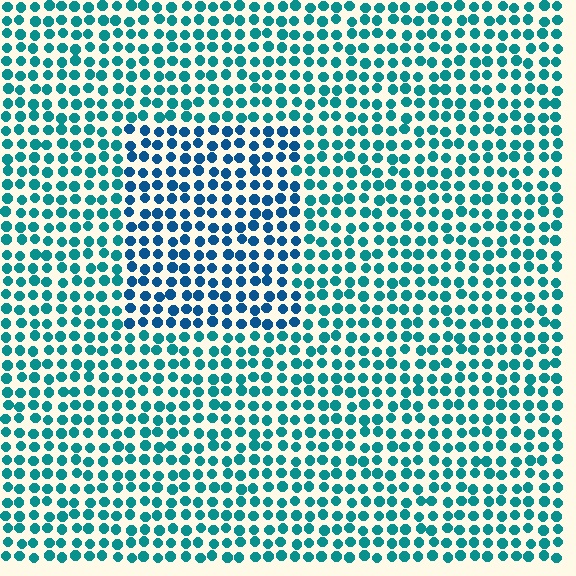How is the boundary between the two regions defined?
The boundary is defined purely by a slight shift in hue (about 28 degrees). Spacing, size, and orientation are identical on both sides.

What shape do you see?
I see a rectangle.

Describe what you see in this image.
The image is filled with small teal elements in a uniform arrangement. A rectangle-shaped region is visible where the elements are tinted to a slightly different hue, forming a subtle color boundary.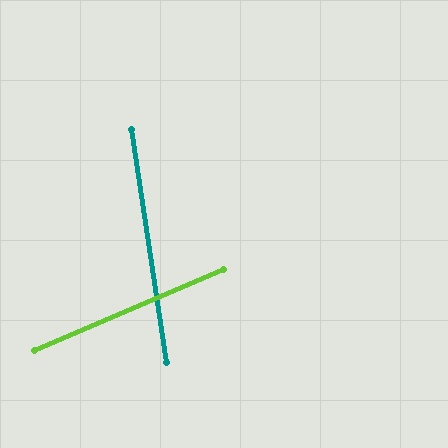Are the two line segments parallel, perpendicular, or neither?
Neither parallel nor perpendicular — they differ by about 75°.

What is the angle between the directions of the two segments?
Approximately 75 degrees.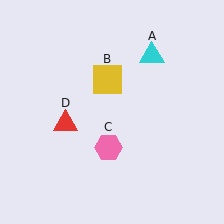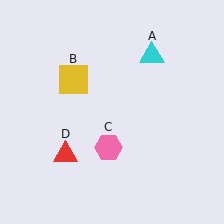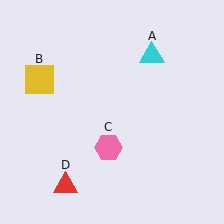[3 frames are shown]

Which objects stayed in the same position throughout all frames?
Cyan triangle (object A) and pink hexagon (object C) remained stationary.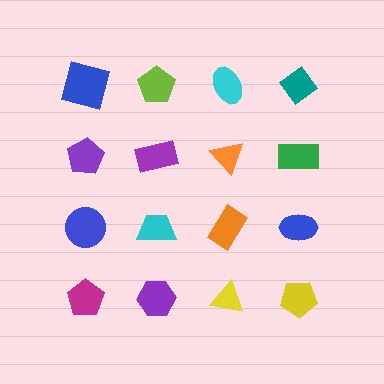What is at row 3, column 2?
A cyan trapezoid.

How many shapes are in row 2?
4 shapes.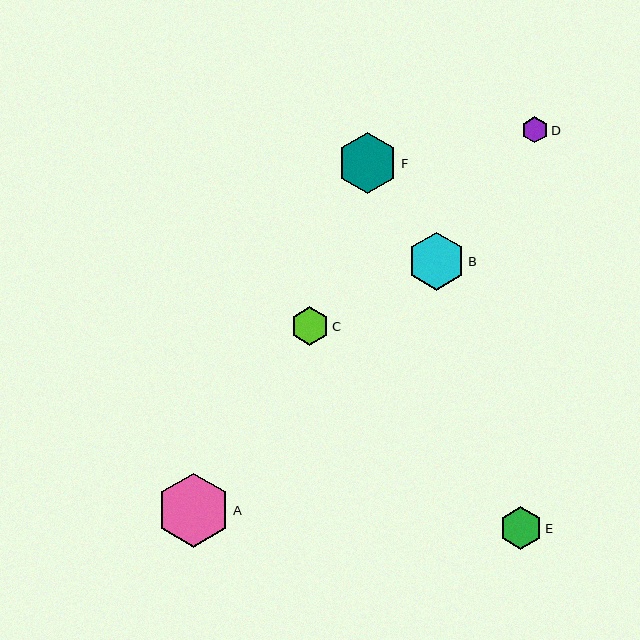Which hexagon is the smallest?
Hexagon D is the smallest with a size of approximately 26 pixels.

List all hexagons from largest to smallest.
From largest to smallest: A, F, B, E, C, D.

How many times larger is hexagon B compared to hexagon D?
Hexagon B is approximately 2.3 times the size of hexagon D.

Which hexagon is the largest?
Hexagon A is the largest with a size of approximately 74 pixels.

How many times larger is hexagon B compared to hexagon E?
Hexagon B is approximately 1.4 times the size of hexagon E.